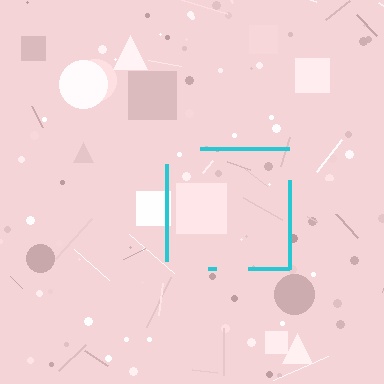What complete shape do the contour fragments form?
The contour fragments form a square.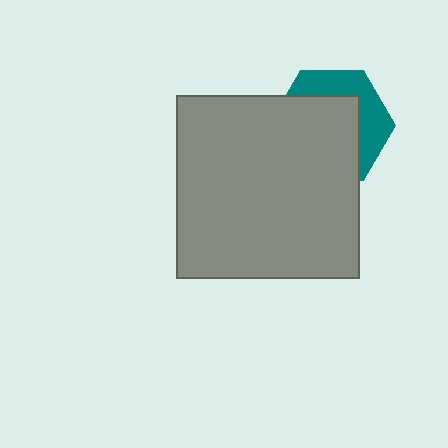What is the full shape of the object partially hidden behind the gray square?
The partially hidden object is a teal hexagon.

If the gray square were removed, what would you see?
You would see the complete teal hexagon.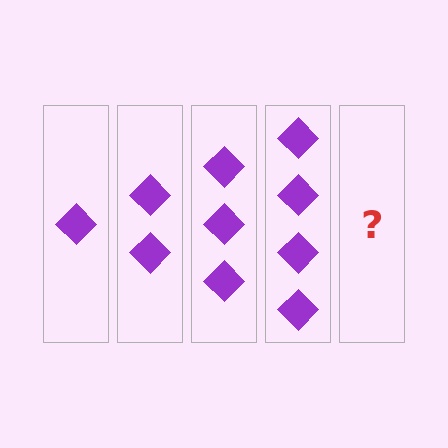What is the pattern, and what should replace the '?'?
The pattern is that each step adds one more diamond. The '?' should be 5 diamonds.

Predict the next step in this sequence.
The next step is 5 diamonds.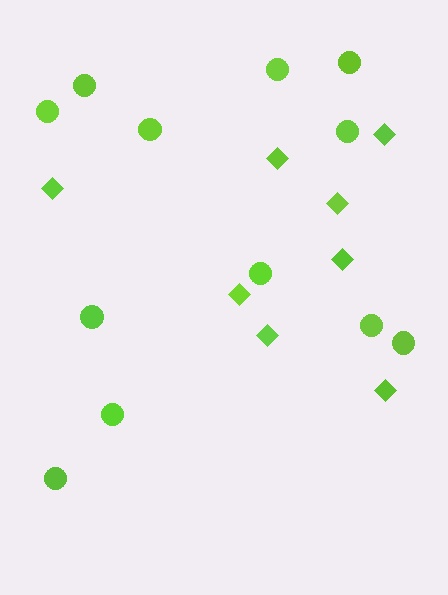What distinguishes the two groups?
There are 2 groups: one group of diamonds (8) and one group of circles (12).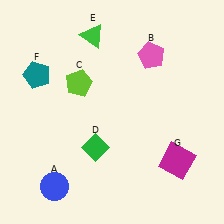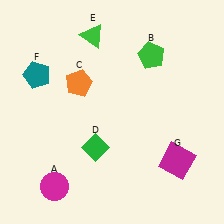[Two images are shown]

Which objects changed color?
A changed from blue to magenta. B changed from pink to green. C changed from lime to orange.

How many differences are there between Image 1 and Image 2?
There are 3 differences between the two images.